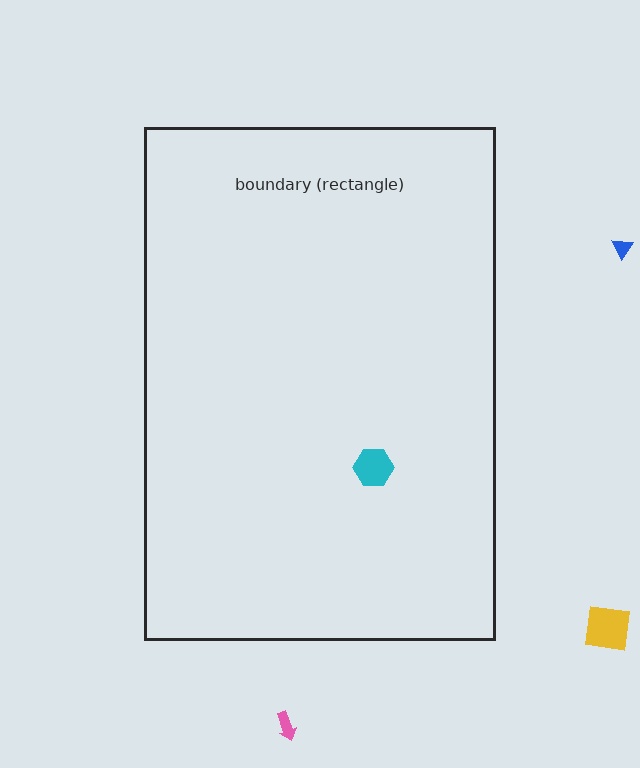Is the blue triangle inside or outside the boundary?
Outside.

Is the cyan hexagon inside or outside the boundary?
Inside.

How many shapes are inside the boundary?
1 inside, 3 outside.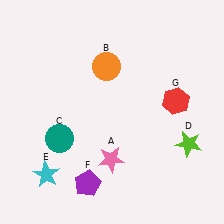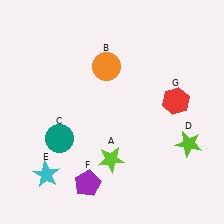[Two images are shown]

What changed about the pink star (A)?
In Image 1, A is pink. In Image 2, it changed to lime.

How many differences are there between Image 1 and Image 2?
There is 1 difference between the two images.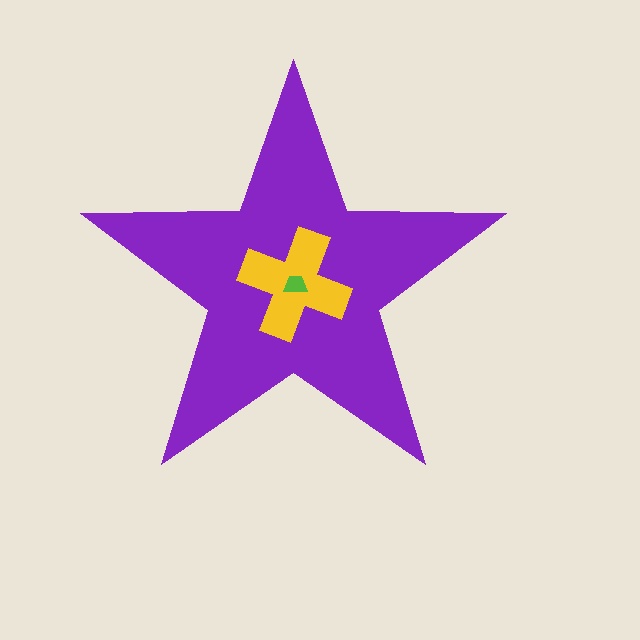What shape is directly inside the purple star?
The yellow cross.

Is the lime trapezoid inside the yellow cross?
Yes.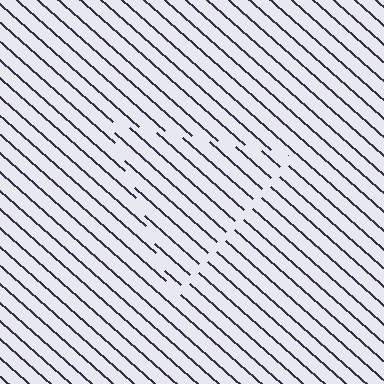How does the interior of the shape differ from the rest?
The interior of the shape contains the same grating, shifted by half a period — the contour is defined by the phase discontinuity where line-ends from the inner and outer gratings abut.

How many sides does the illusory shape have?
3 sides — the line-ends trace a triangle.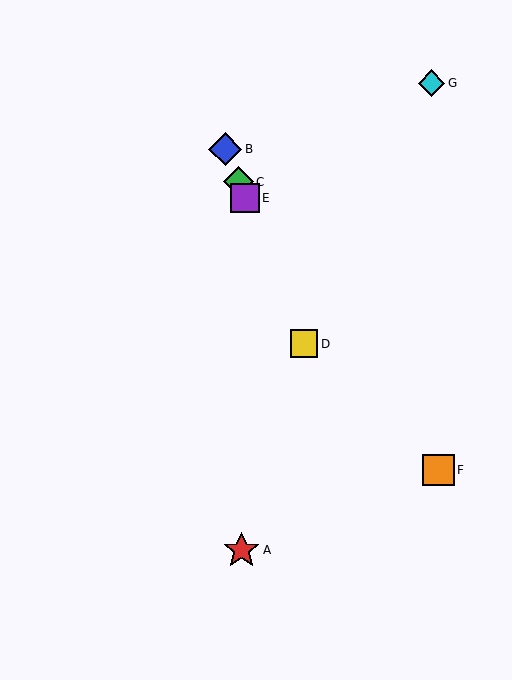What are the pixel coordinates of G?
Object G is at (432, 83).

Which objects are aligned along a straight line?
Objects B, C, D, E are aligned along a straight line.